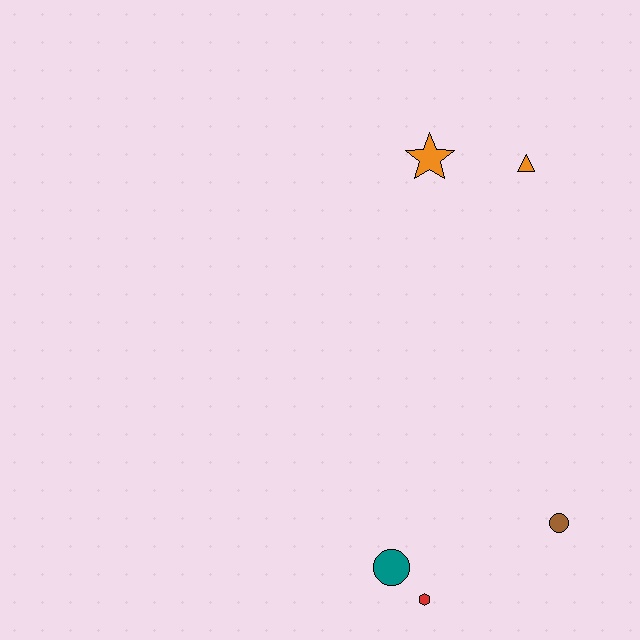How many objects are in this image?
There are 5 objects.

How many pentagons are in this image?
There are no pentagons.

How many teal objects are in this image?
There is 1 teal object.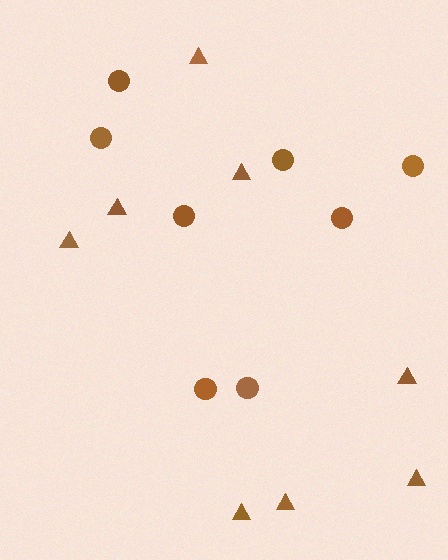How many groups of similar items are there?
There are 2 groups: one group of circles (8) and one group of triangles (8).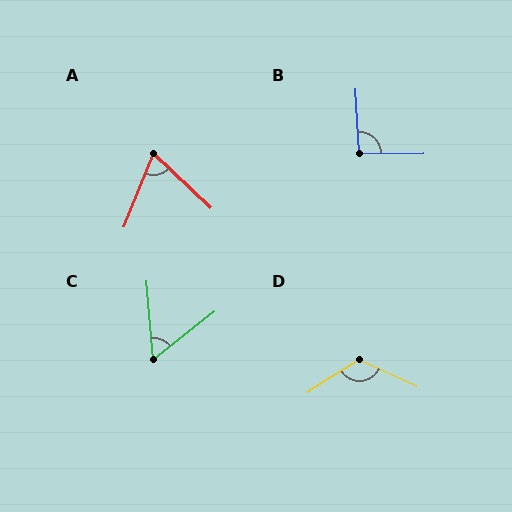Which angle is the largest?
D, at approximately 123 degrees.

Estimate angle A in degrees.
Approximately 69 degrees.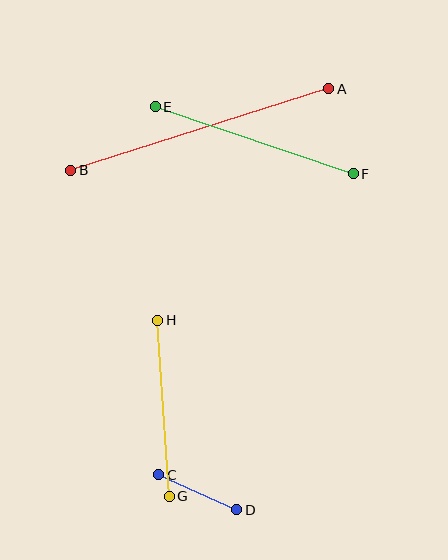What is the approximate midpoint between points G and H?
The midpoint is at approximately (164, 408) pixels.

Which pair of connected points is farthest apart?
Points A and B are farthest apart.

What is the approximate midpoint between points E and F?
The midpoint is at approximately (254, 140) pixels.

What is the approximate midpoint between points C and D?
The midpoint is at approximately (198, 492) pixels.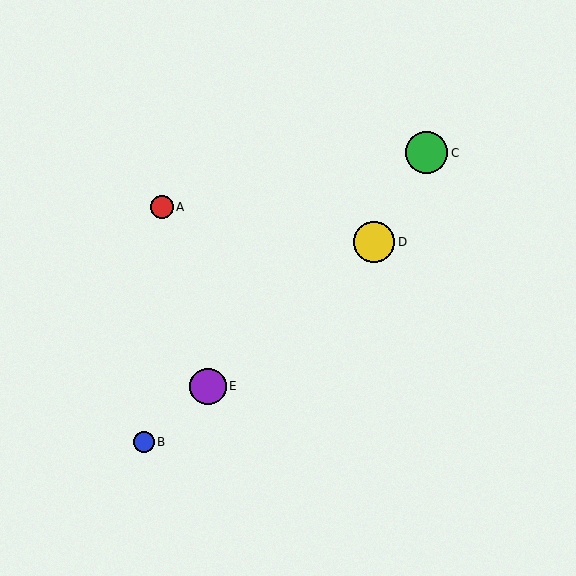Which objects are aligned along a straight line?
Objects B, D, E are aligned along a straight line.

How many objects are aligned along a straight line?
3 objects (B, D, E) are aligned along a straight line.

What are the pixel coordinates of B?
Object B is at (144, 442).